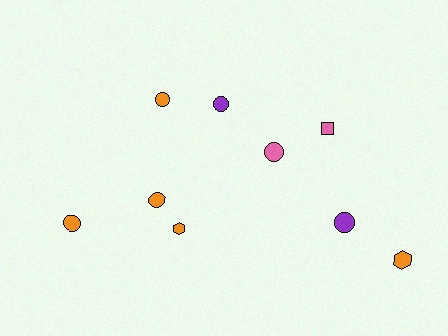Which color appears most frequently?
Orange, with 5 objects.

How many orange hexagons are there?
There are 2 orange hexagons.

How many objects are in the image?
There are 9 objects.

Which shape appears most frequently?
Circle, with 6 objects.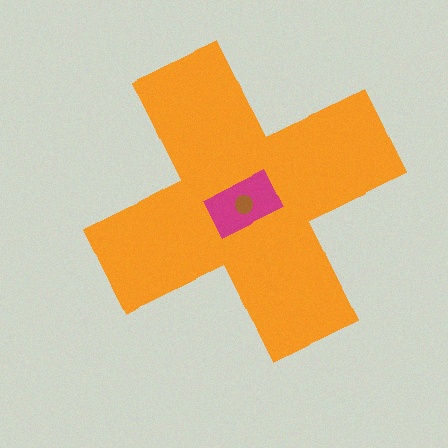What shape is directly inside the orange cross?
The magenta rectangle.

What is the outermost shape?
The orange cross.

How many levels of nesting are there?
3.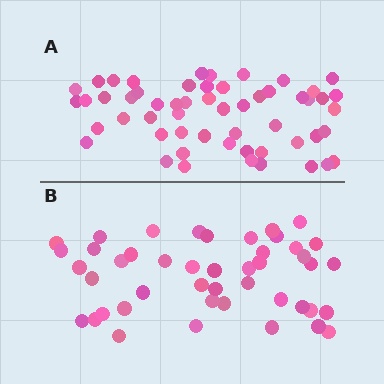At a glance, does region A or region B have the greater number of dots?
Region A (the top region) has more dots.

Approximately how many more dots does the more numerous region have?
Region A has roughly 10 or so more dots than region B.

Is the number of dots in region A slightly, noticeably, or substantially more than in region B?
Region A has only slightly more — the two regions are fairly close. The ratio is roughly 1.2 to 1.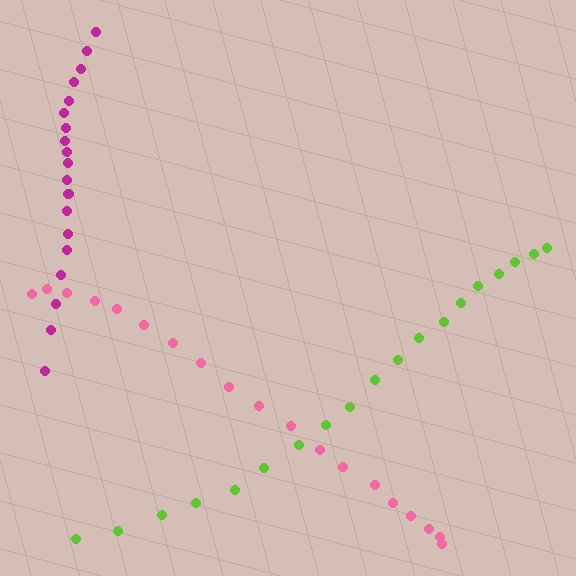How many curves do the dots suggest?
There are 3 distinct paths.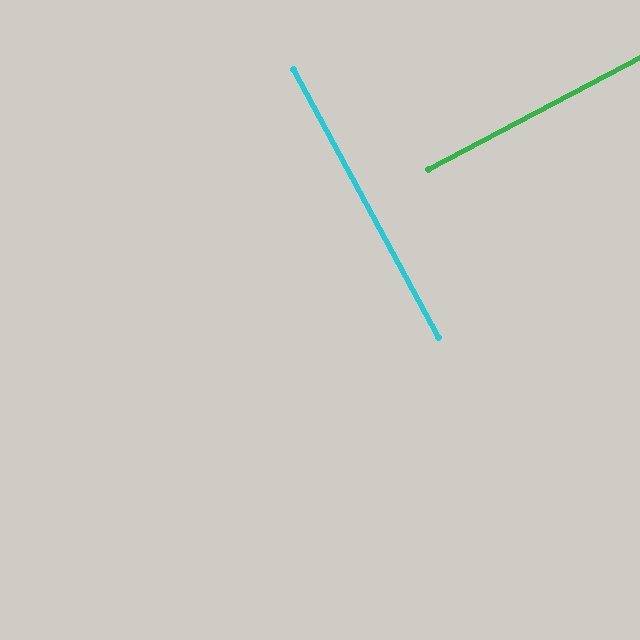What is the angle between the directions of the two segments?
Approximately 89 degrees.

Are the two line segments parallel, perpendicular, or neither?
Perpendicular — they meet at approximately 89°.